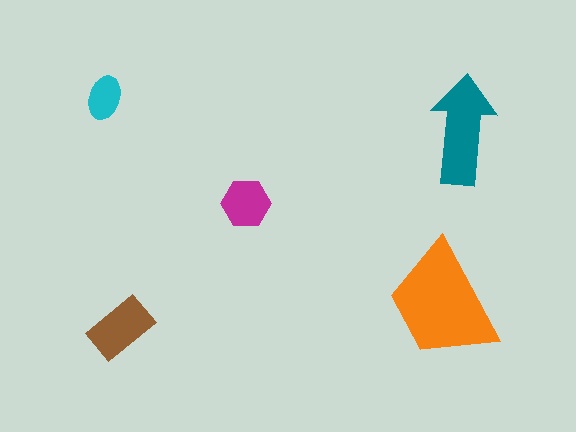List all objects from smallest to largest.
The cyan ellipse, the magenta hexagon, the brown rectangle, the teal arrow, the orange trapezoid.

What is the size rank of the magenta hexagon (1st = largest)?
4th.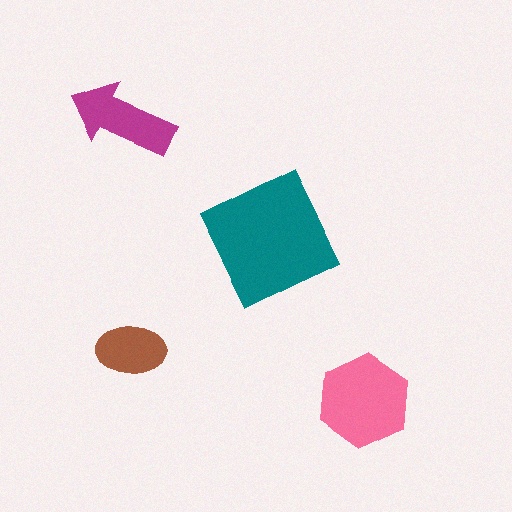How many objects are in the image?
There are 4 objects in the image.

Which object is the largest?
The teal square.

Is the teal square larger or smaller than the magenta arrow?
Larger.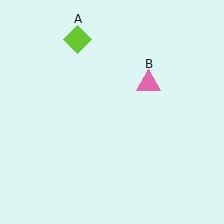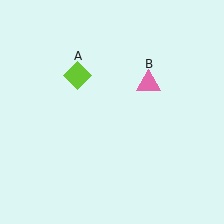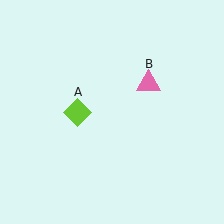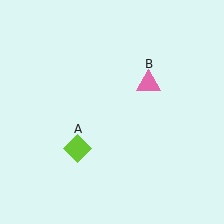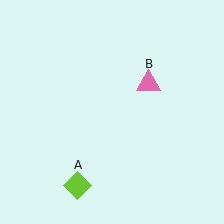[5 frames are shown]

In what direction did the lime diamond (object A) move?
The lime diamond (object A) moved down.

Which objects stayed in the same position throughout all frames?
Pink triangle (object B) remained stationary.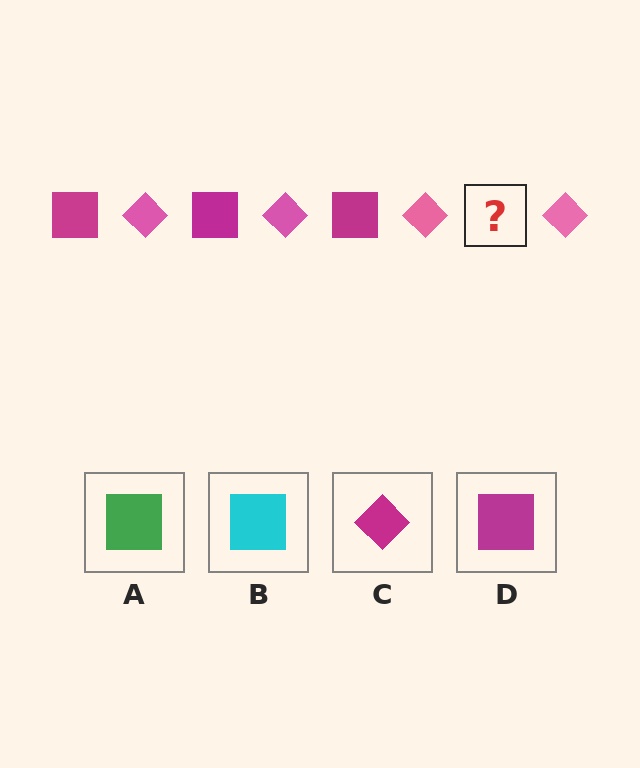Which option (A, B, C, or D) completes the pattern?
D.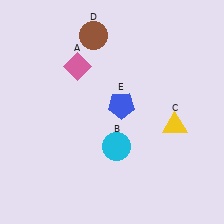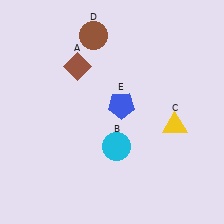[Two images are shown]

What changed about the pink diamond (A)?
In Image 1, A is pink. In Image 2, it changed to brown.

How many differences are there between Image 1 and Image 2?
There is 1 difference between the two images.